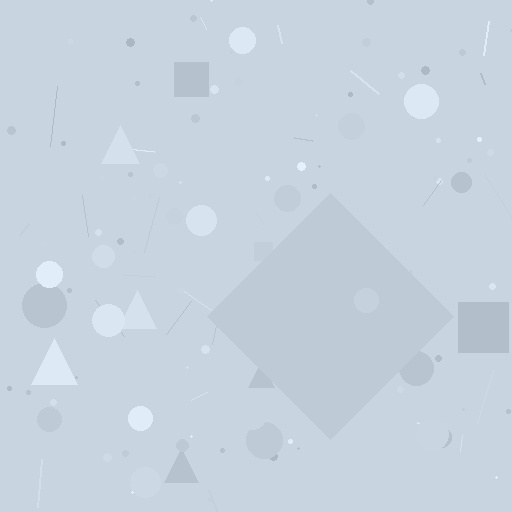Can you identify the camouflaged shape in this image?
The camouflaged shape is a diamond.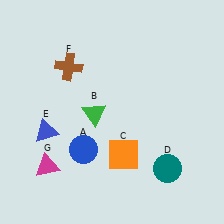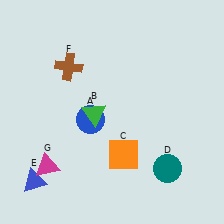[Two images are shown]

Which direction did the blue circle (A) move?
The blue circle (A) moved up.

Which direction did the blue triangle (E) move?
The blue triangle (E) moved down.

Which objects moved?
The objects that moved are: the blue circle (A), the blue triangle (E).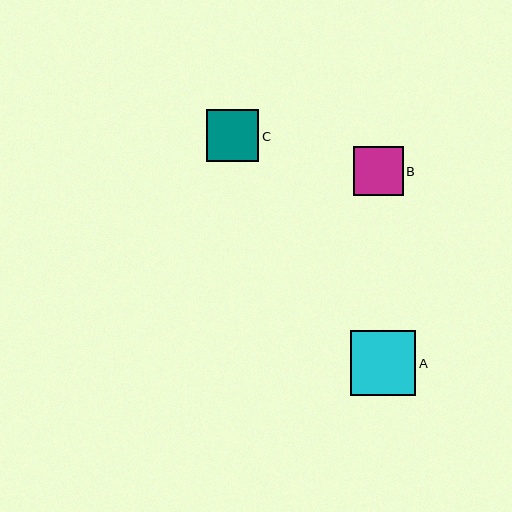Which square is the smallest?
Square B is the smallest with a size of approximately 49 pixels.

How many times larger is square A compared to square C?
Square A is approximately 1.2 times the size of square C.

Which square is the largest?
Square A is the largest with a size of approximately 65 pixels.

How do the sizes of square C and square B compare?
Square C and square B are approximately the same size.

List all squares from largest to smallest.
From largest to smallest: A, C, B.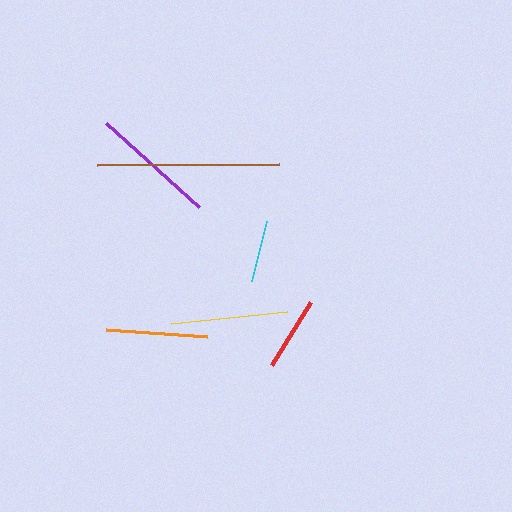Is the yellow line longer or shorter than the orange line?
The yellow line is longer than the orange line.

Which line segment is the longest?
The brown line is the longest at approximately 182 pixels.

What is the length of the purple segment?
The purple segment is approximately 125 pixels long.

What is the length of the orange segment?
The orange segment is approximately 101 pixels long.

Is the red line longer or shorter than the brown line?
The brown line is longer than the red line.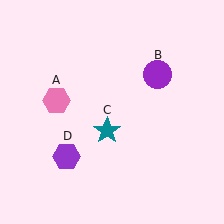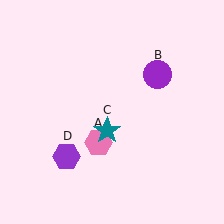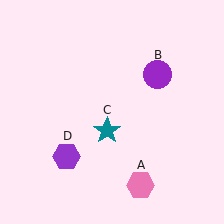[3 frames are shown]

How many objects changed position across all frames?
1 object changed position: pink hexagon (object A).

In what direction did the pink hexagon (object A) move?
The pink hexagon (object A) moved down and to the right.